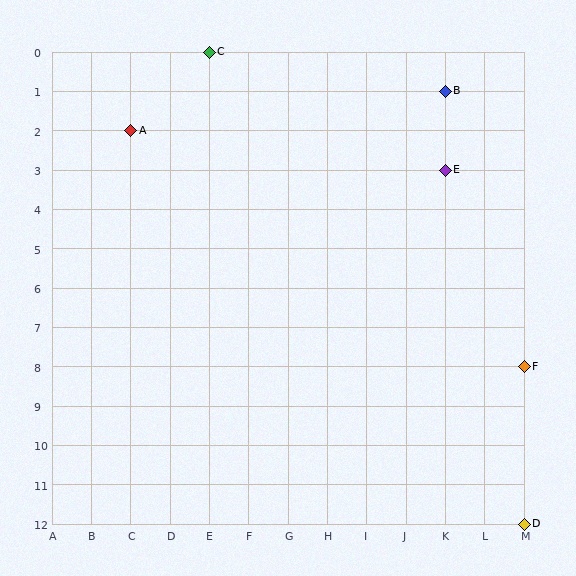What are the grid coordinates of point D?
Point D is at grid coordinates (M, 12).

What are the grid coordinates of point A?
Point A is at grid coordinates (C, 2).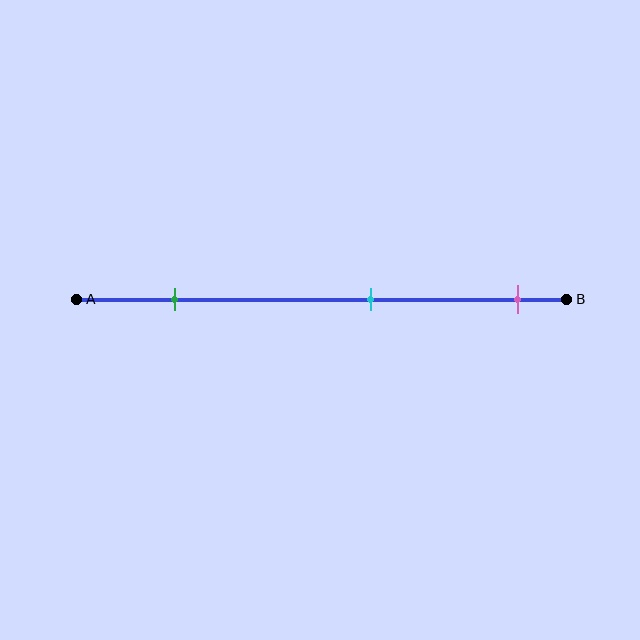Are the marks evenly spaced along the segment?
Yes, the marks are approximately evenly spaced.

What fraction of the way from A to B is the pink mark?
The pink mark is approximately 90% (0.9) of the way from A to B.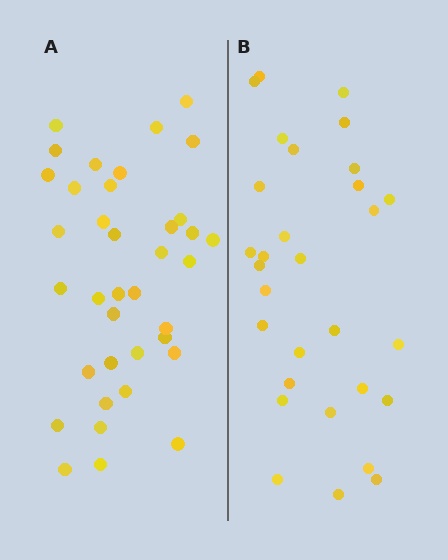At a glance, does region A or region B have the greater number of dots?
Region A (the left region) has more dots.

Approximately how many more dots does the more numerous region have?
Region A has roughly 8 or so more dots than region B.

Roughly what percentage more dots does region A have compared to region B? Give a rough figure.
About 25% more.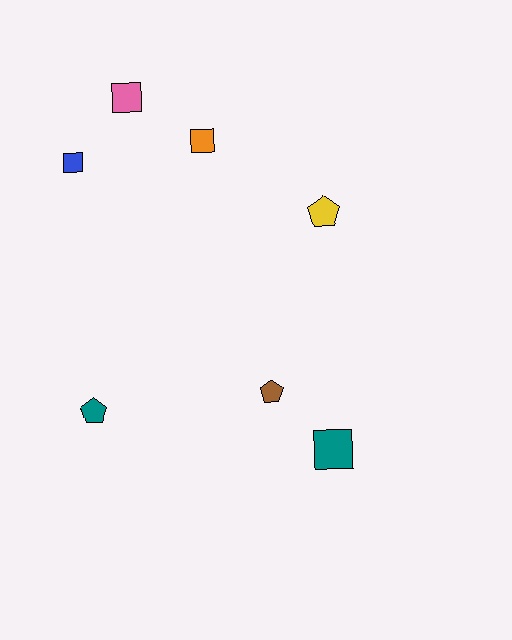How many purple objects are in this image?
There are no purple objects.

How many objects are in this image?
There are 7 objects.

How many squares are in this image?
There are 4 squares.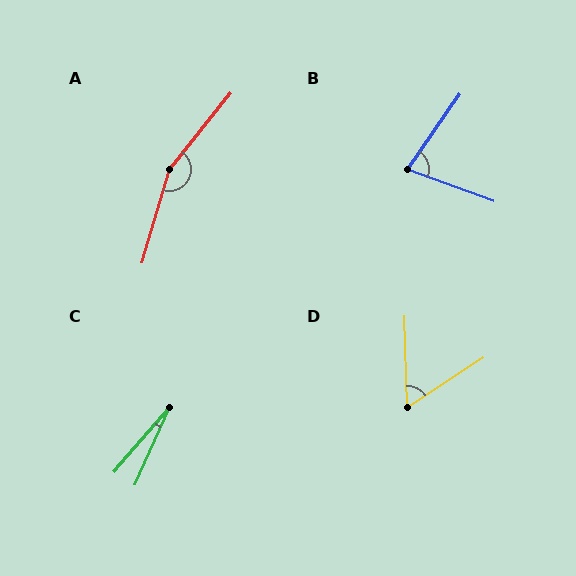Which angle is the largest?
A, at approximately 158 degrees.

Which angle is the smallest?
C, at approximately 16 degrees.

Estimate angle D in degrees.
Approximately 58 degrees.